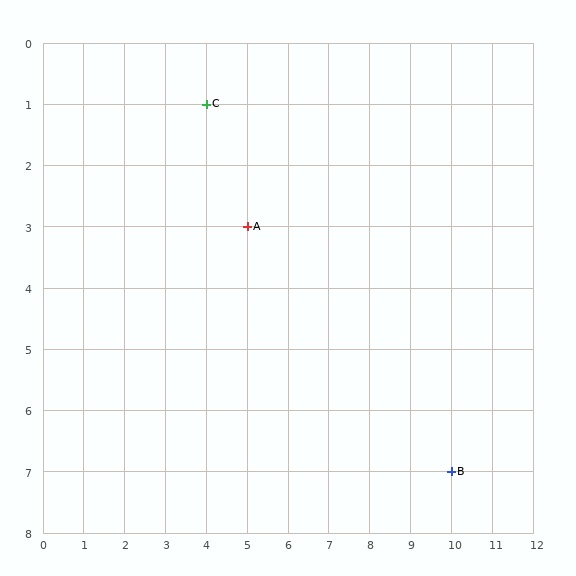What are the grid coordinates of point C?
Point C is at grid coordinates (4, 1).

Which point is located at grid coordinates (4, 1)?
Point C is at (4, 1).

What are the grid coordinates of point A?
Point A is at grid coordinates (5, 3).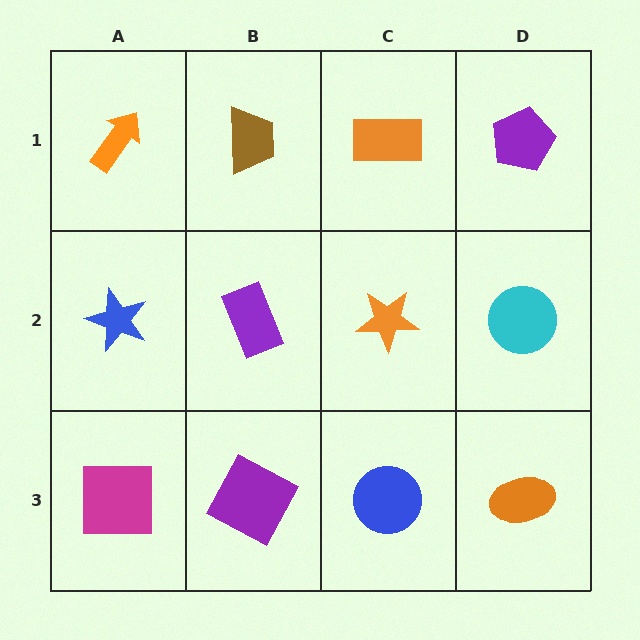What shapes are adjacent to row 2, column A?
An orange arrow (row 1, column A), a magenta square (row 3, column A), a purple rectangle (row 2, column B).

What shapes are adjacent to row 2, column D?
A purple pentagon (row 1, column D), an orange ellipse (row 3, column D), an orange star (row 2, column C).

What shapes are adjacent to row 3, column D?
A cyan circle (row 2, column D), a blue circle (row 3, column C).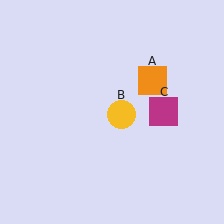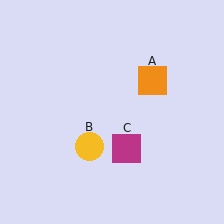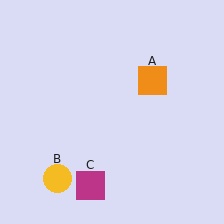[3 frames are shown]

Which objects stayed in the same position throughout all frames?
Orange square (object A) remained stationary.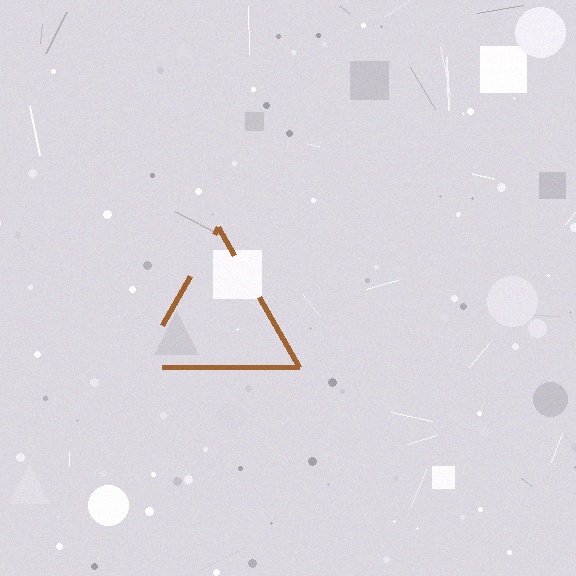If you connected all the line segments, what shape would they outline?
They would outline a triangle.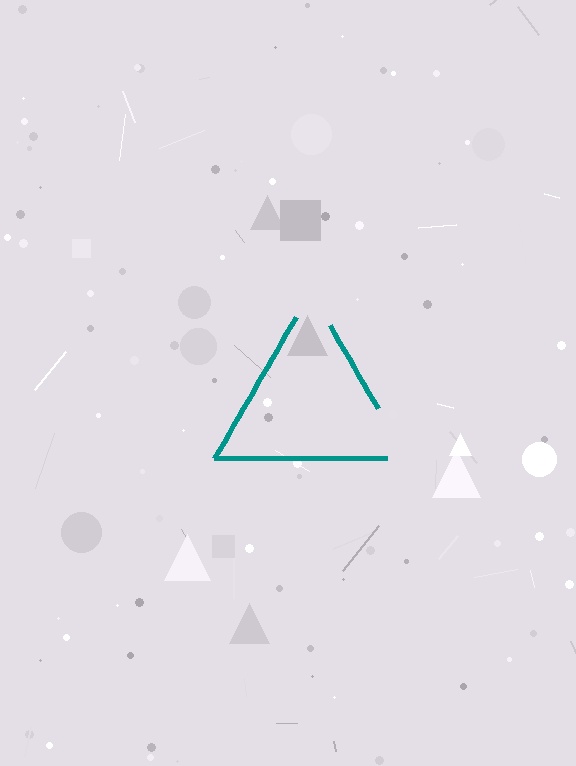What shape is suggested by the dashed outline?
The dashed outline suggests a triangle.